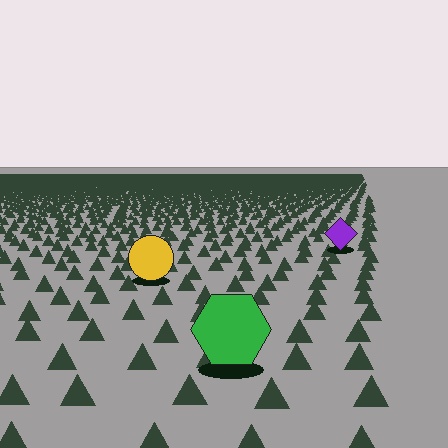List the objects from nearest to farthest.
From nearest to farthest: the green hexagon, the yellow circle, the purple diamond.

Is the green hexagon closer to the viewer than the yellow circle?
Yes. The green hexagon is closer — you can tell from the texture gradient: the ground texture is coarser near it.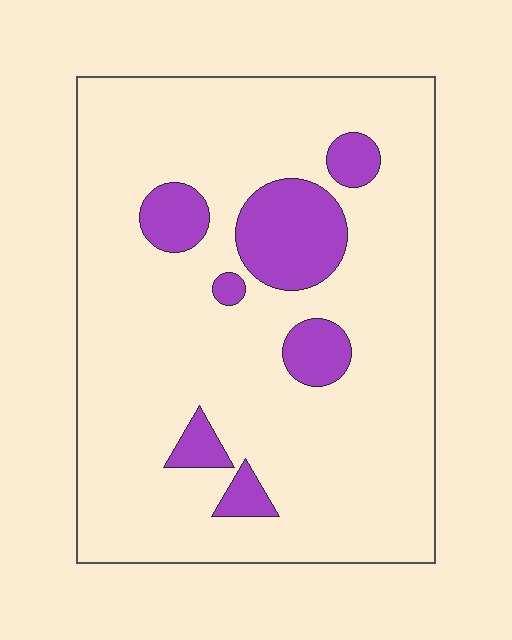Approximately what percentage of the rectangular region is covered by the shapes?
Approximately 15%.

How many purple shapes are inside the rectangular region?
7.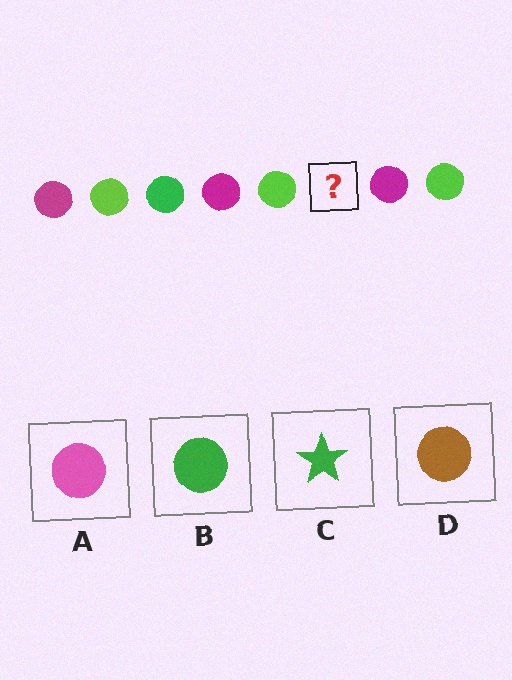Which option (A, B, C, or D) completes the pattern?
B.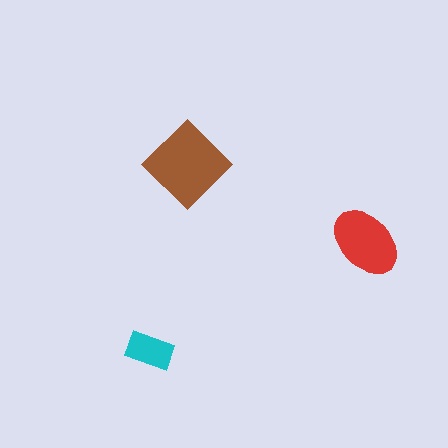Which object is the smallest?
The cyan rectangle.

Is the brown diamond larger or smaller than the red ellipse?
Larger.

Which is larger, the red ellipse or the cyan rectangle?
The red ellipse.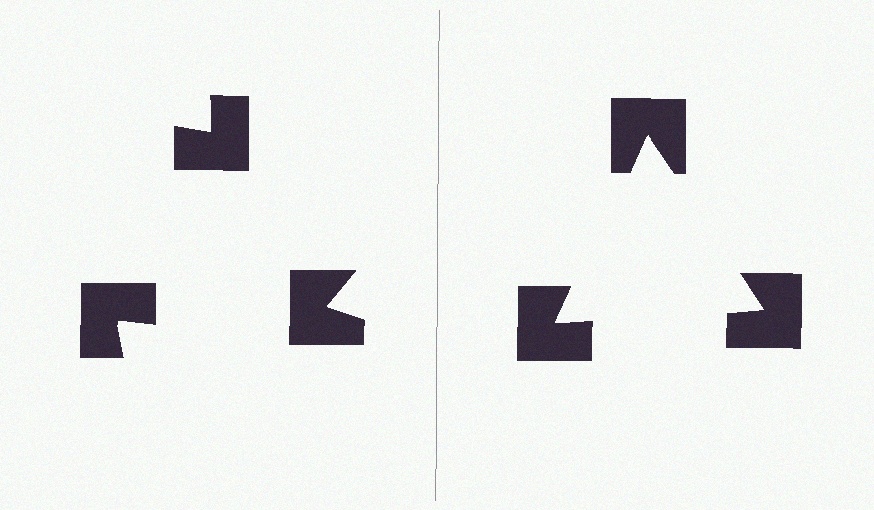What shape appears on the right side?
An illusory triangle.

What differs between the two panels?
The notched squares are positioned identically on both sides; only the wedge orientations differ. On the right they align to a triangle; on the left they are misaligned.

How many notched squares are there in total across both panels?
6 — 3 on each side.